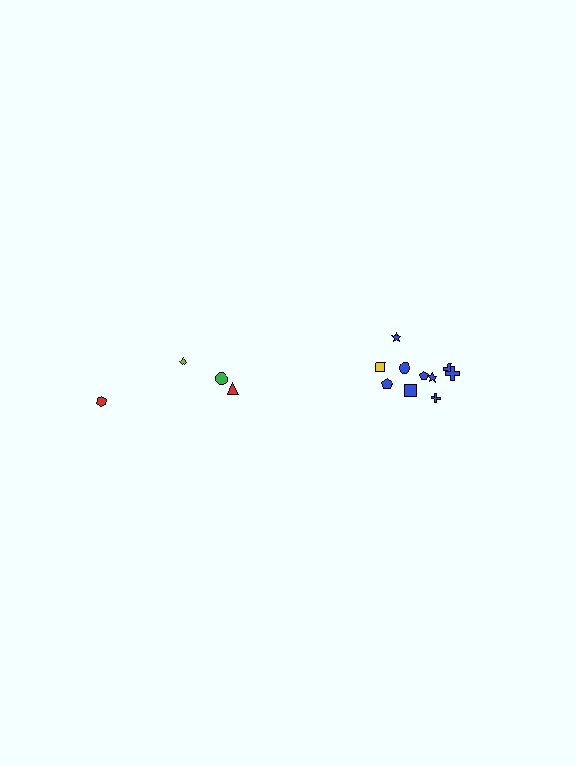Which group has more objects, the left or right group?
The right group.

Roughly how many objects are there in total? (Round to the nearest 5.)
Roughly 15 objects in total.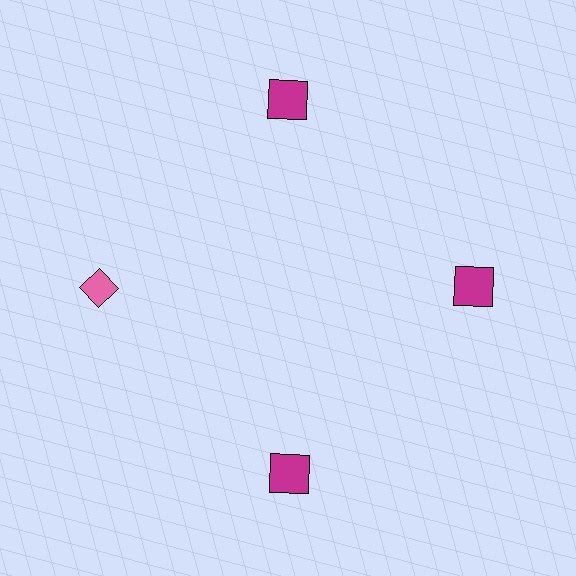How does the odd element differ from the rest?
It differs in both color (pink instead of magenta) and shape (diamond instead of square).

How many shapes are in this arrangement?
There are 4 shapes arranged in a ring pattern.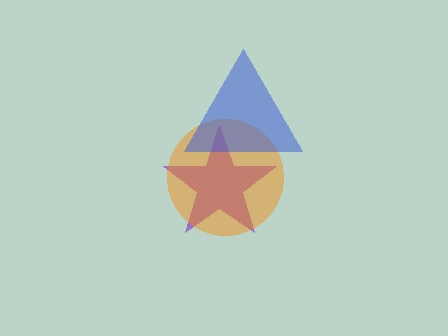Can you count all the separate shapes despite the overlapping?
Yes, there are 3 separate shapes.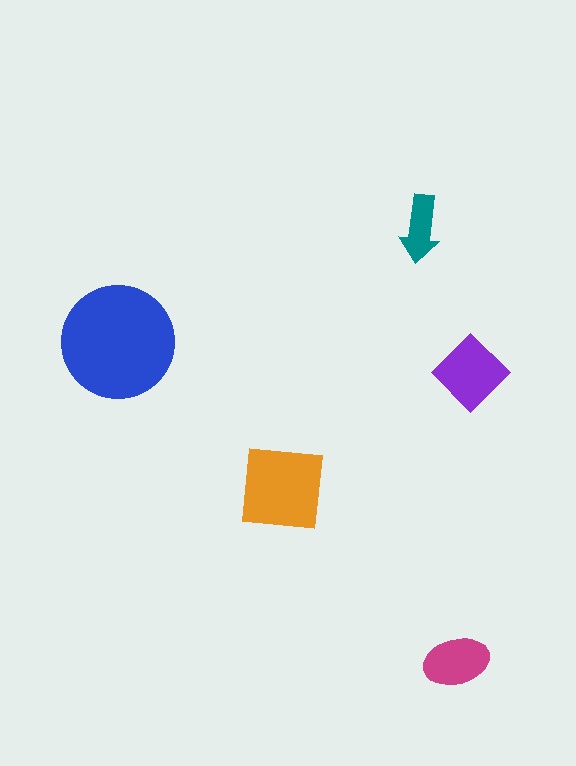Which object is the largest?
The blue circle.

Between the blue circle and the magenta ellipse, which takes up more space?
The blue circle.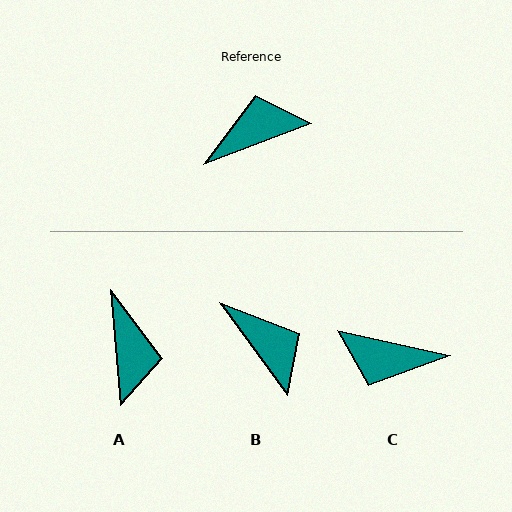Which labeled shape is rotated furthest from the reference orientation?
C, about 147 degrees away.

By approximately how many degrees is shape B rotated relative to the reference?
Approximately 74 degrees clockwise.